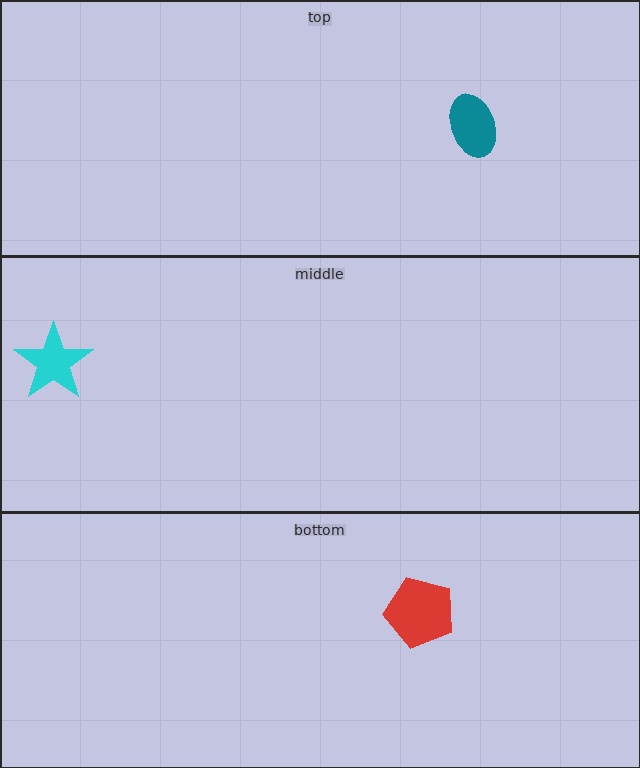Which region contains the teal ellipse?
The top region.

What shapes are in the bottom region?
The red pentagon.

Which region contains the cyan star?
The middle region.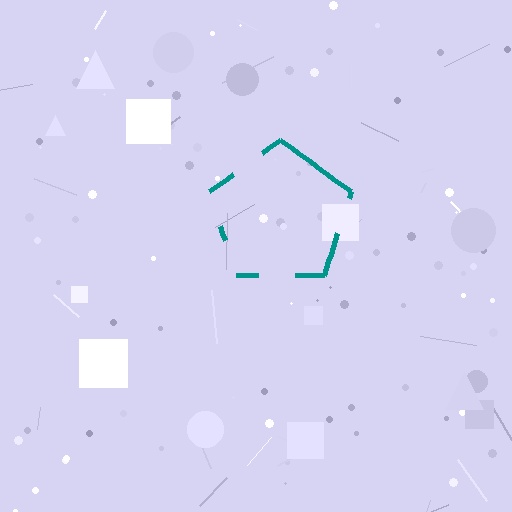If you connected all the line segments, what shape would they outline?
They would outline a pentagon.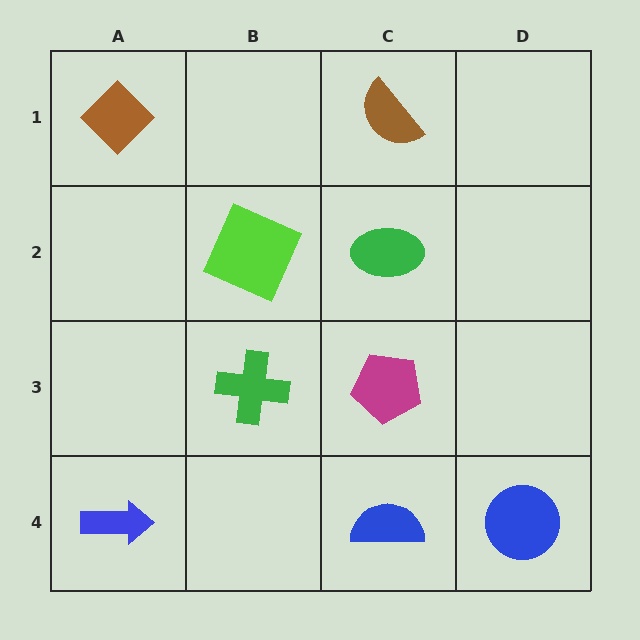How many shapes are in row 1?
2 shapes.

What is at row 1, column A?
A brown diamond.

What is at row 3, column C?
A magenta pentagon.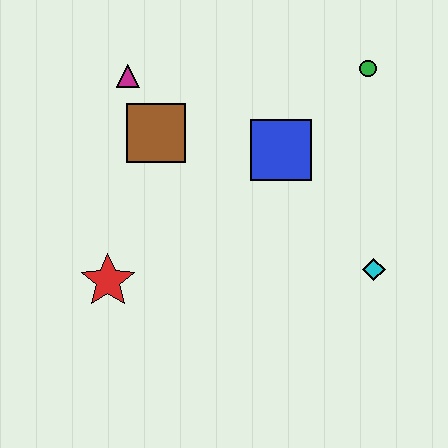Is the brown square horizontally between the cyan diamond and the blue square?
No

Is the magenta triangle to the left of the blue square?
Yes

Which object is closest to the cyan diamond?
The blue square is closest to the cyan diamond.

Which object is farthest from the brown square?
The cyan diamond is farthest from the brown square.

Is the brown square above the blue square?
Yes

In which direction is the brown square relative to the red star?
The brown square is above the red star.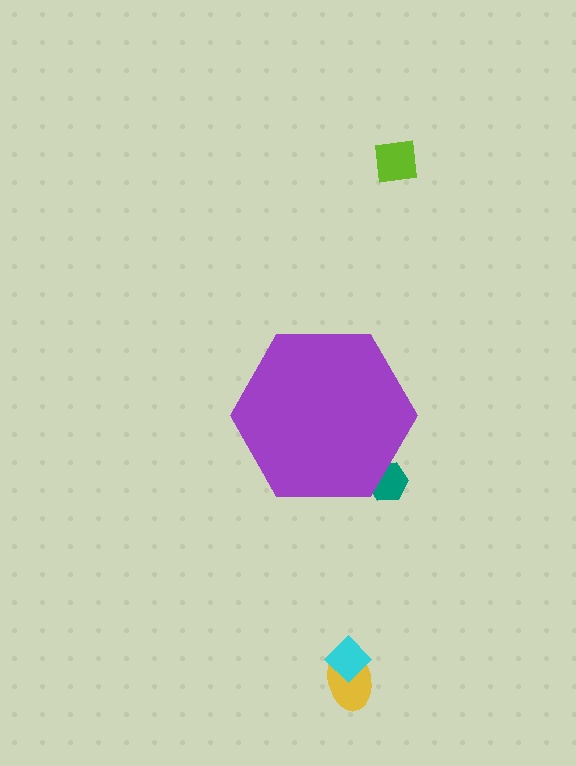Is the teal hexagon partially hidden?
Yes, the teal hexagon is partially hidden behind the purple hexagon.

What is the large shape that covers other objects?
A purple hexagon.